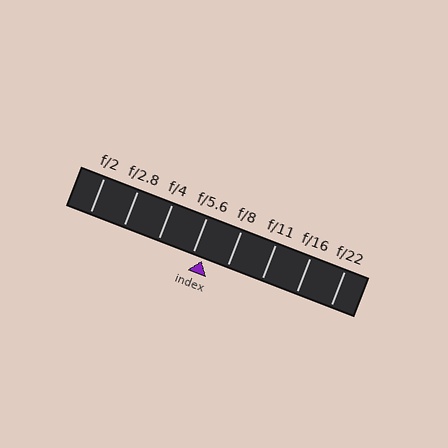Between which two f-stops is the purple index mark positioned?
The index mark is between f/5.6 and f/8.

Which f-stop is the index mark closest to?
The index mark is closest to f/5.6.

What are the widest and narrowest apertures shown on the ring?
The widest aperture shown is f/2 and the narrowest is f/22.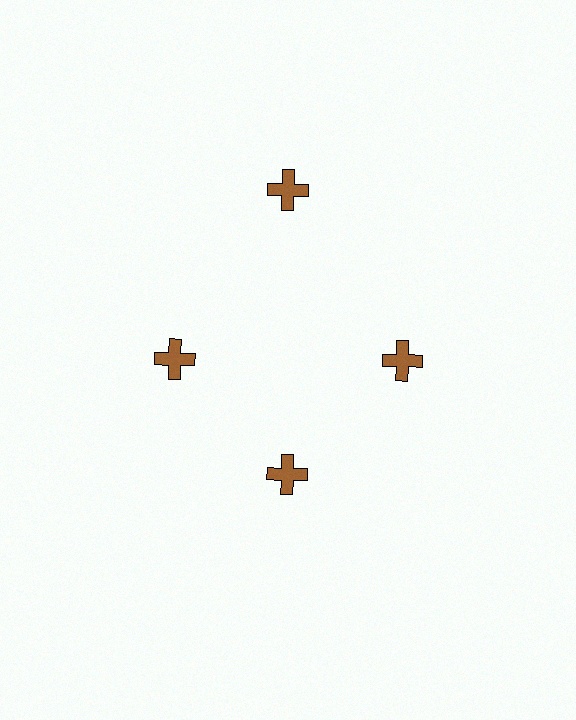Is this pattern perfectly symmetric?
No. The 4 brown crosses are arranged in a ring, but one element near the 12 o'clock position is pushed outward from the center, breaking the 4-fold rotational symmetry.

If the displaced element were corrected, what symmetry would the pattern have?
It would have 4-fold rotational symmetry — the pattern would map onto itself every 90 degrees.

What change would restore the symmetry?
The symmetry would be restored by moving it inward, back onto the ring so that all 4 crosses sit at equal angles and equal distance from the center.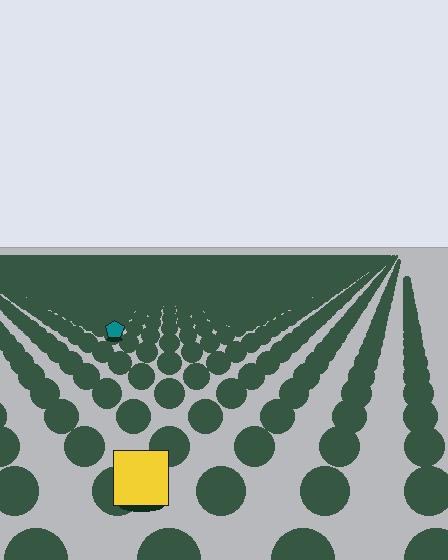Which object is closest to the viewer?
The yellow square is closest. The texture marks near it are larger and more spread out.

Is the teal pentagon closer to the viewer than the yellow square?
No. The yellow square is closer — you can tell from the texture gradient: the ground texture is coarser near it.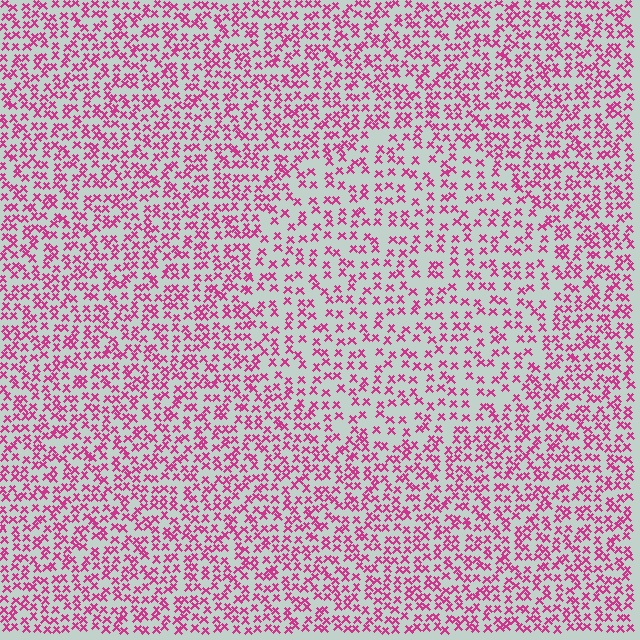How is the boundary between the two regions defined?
The boundary is defined by a change in element density (approximately 1.6x ratio). All elements are the same color, size, and shape.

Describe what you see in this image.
The image contains small magenta elements arranged at two different densities. A circle-shaped region is visible where the elements are less densely packed than the surrounding area.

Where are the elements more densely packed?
The elements are more densely packed outside the circle boundary.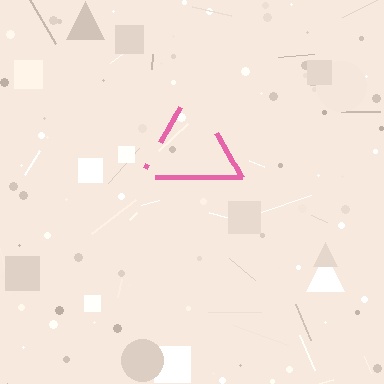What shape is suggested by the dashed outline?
The dashed outline suggests a triangle.